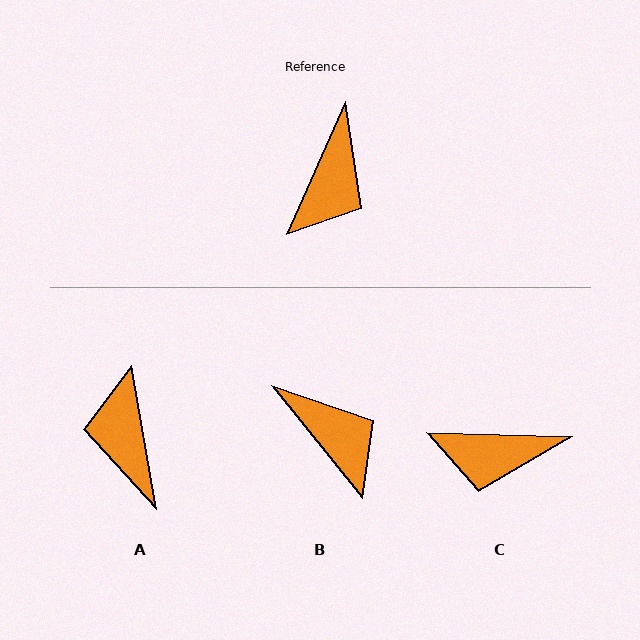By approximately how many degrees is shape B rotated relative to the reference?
Approximately 62 degrees counter-clockwise.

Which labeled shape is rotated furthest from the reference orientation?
A, about 146 degrees away.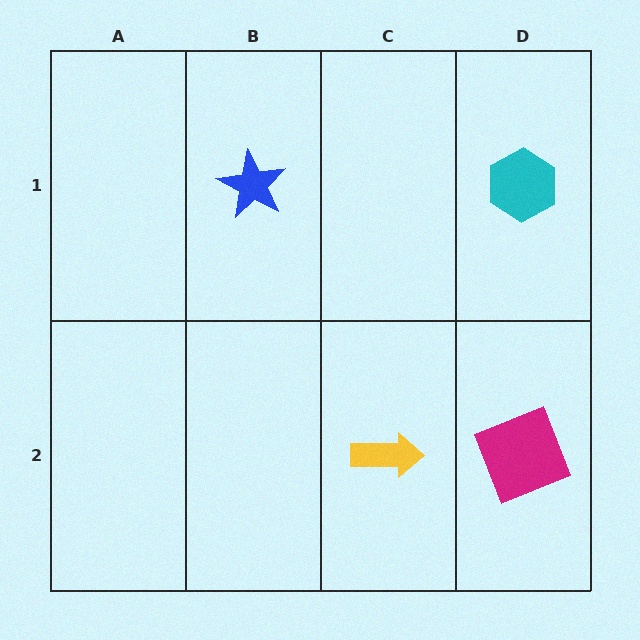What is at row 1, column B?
A blue star.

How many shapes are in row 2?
2 shapes.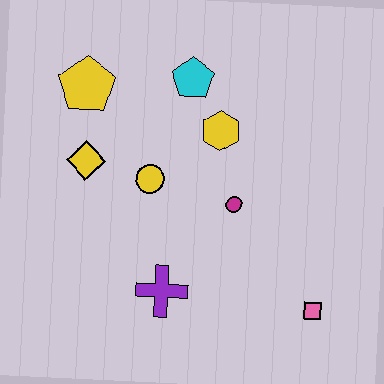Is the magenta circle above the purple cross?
Yes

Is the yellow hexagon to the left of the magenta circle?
Yes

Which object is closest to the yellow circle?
The yellow diamond is closest to the yellow circle.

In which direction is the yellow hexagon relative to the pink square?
The yellow hexagon is above the pink square.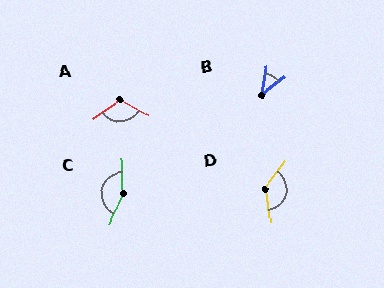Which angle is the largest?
C, at approximately 153 degrees.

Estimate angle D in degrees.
Approximately 134 degrees.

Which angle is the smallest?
B, at approximately 43 degrees.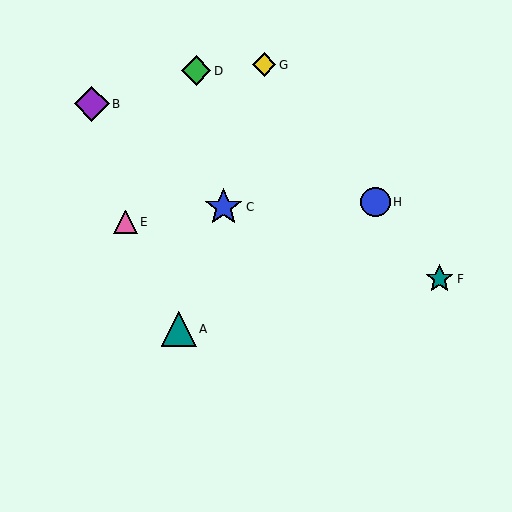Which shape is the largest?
The blue star (labeled C) is the largest.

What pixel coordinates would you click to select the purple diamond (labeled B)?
Click at (92, 104) to select the purple diamond B.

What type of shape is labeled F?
Shape F is a teal star.